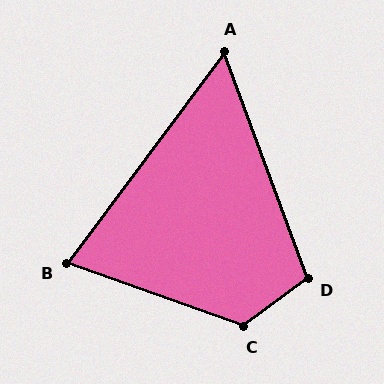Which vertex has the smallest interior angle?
A, at approximately 57 degrees.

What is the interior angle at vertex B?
Approximately 73 degrees (acute).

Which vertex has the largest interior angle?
C, at approximately 123 degrees.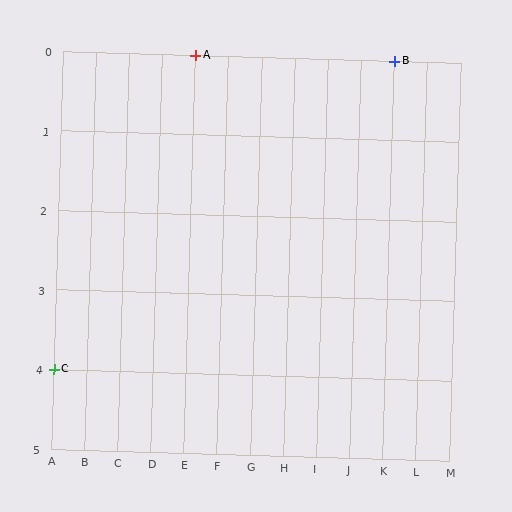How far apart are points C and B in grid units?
Points C and B are 10 columns and 4 rows apart (about 10.8 grid units diagonally).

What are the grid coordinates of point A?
Point A is at grid coordinates (E, 0).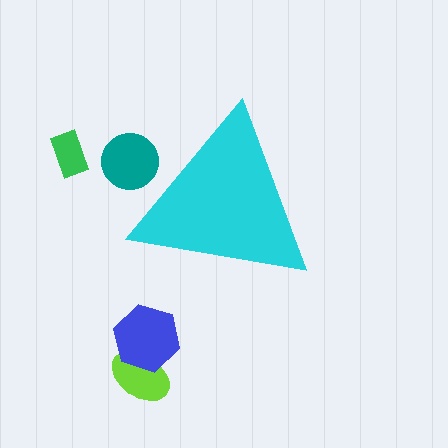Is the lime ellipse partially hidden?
No, the lime ellipse is fully visible.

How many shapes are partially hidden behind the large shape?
1 shape is partially hidden.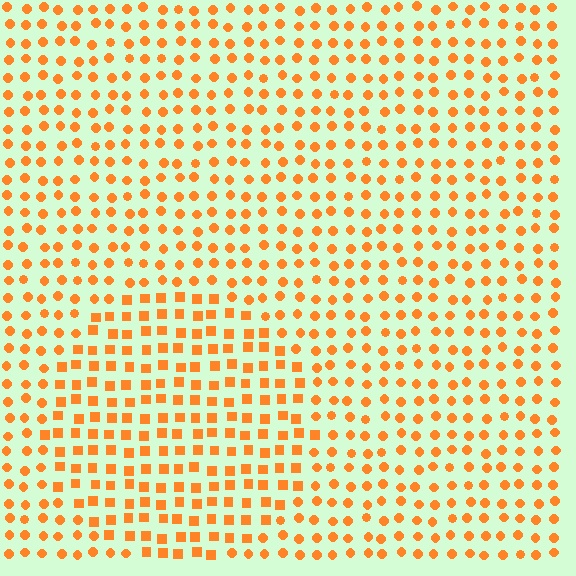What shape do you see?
I see a circle.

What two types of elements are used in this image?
The image uses squares inside the circle region and circles outside it.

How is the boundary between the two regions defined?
The boundary is defined by a change in element shape: squares inside vs. circles outside. All elements share the same color and spacing.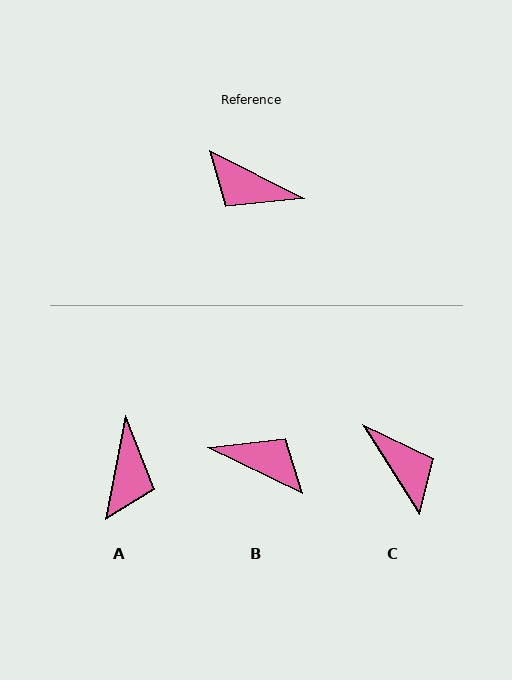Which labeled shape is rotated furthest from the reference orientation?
B, about 179 degrees away.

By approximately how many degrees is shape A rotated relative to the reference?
Approximately 106 degrees counter-clockwise.